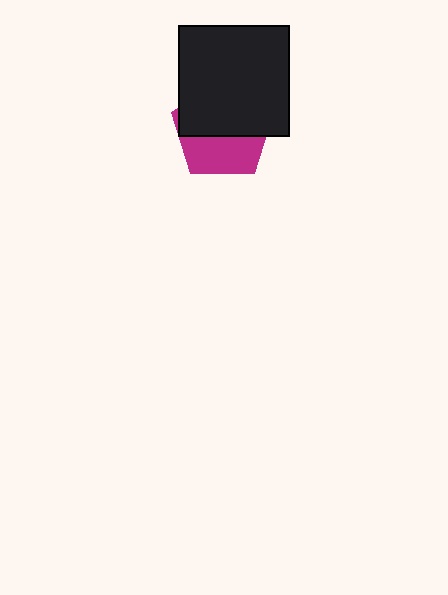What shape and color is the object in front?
The object in front is a black square.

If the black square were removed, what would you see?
You would see the complete magenta pentagon.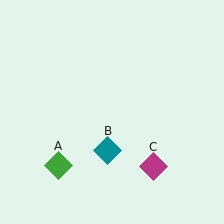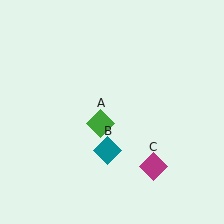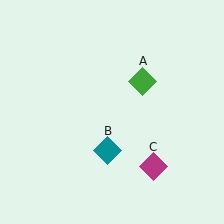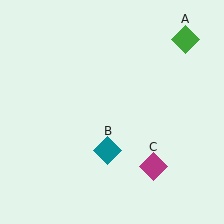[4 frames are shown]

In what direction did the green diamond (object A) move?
The green diamond (object A) moved up and to the right.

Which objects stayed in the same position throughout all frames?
Teal diamond (object B) and magenta diamond (object C) remained stationary.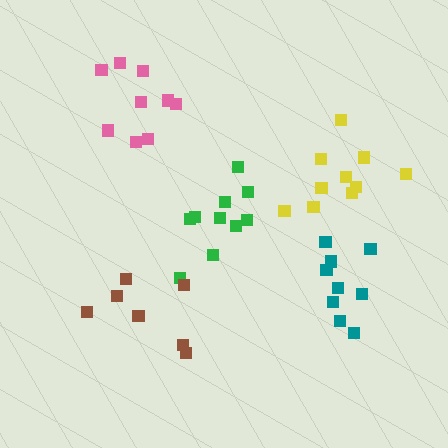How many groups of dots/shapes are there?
There are 5 groups.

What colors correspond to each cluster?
The clusters are colored: yellow, teal, green, pink, brown.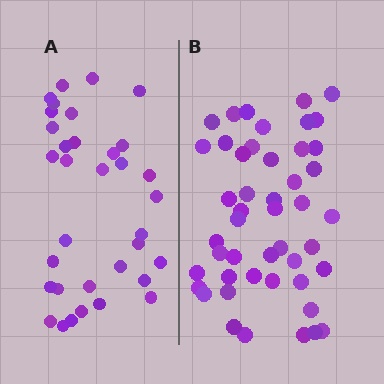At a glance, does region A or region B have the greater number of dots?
Region B (the right region) has more dots.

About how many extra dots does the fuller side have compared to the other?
Region B has approximately 15 more dots than region A.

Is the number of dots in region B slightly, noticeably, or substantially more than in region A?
Region B has noticeably more, but not dramatically so. The ratio is roughly 1.4 to 1.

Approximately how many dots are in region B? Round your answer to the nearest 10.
About 50 dots. (The exact count is 47, which rounds to 50.)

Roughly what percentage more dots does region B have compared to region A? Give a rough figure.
About 40% more.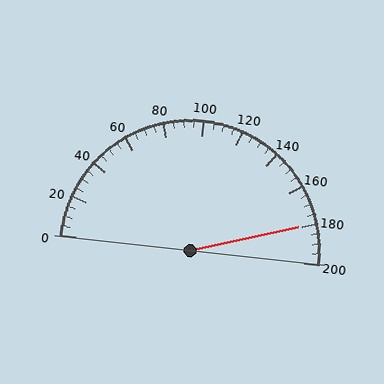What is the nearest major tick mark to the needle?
The nearest major tick mark is 180.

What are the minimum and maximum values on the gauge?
The gauge ranges from 0 to 200.